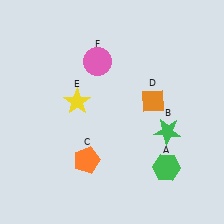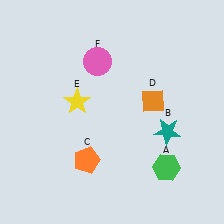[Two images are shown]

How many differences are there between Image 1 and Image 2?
There is 1 difference between the two images.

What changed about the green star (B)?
In Image 1, B is green. In Image 2, it changed to teal.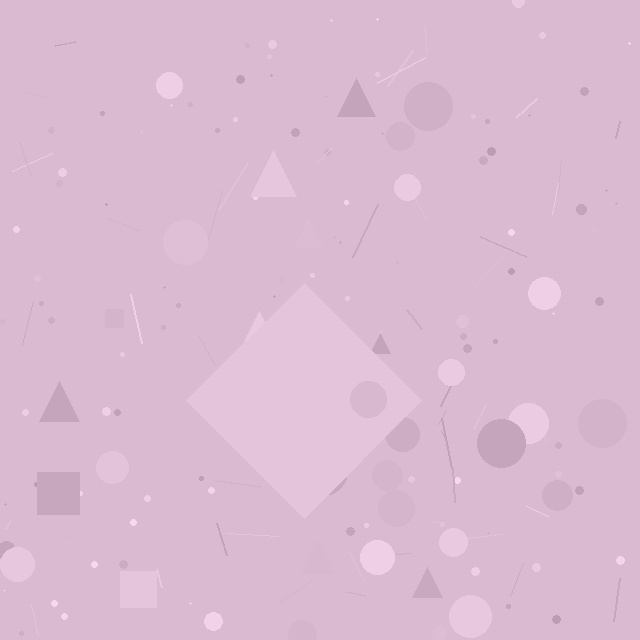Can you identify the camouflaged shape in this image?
The camouflaged shape is a diamond.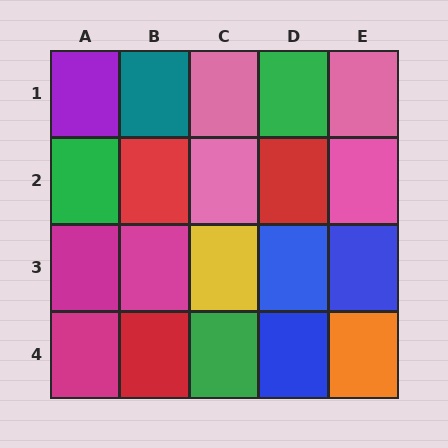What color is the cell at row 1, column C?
Pink.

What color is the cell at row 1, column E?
Pink.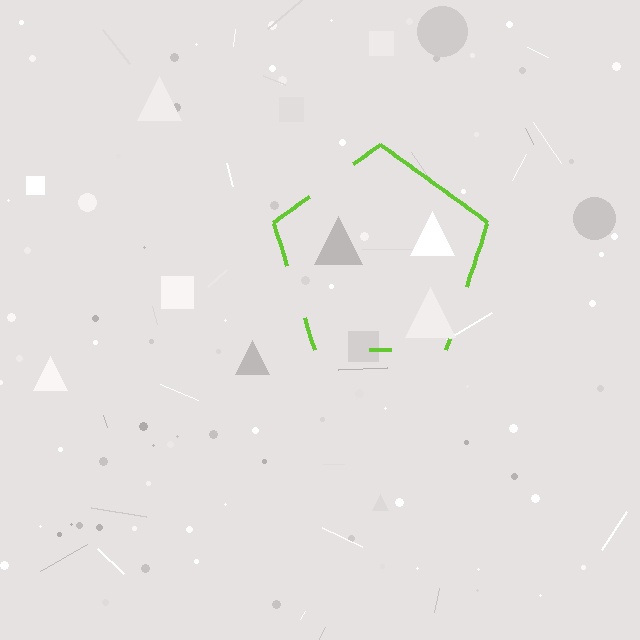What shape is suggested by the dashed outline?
The dashed outline suggests a pentagon.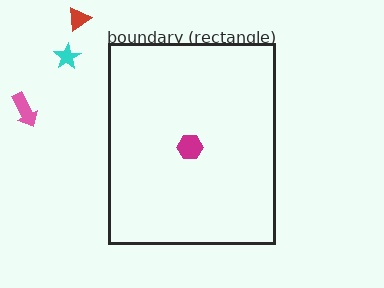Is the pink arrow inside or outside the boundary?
Outside.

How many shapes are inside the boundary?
1 inside, 3 outside.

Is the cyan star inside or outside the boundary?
Outside.